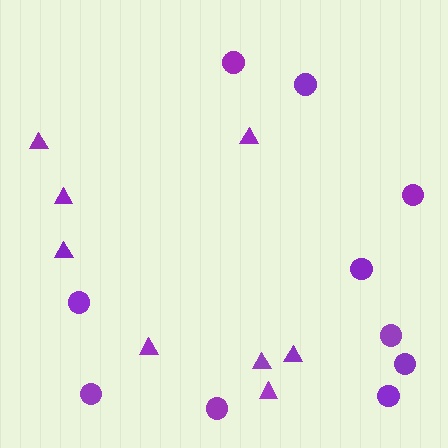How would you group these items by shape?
There are 2 groups: one group of triangles (8) and one group of circles (10).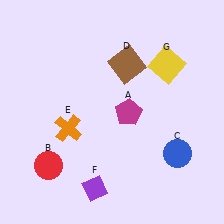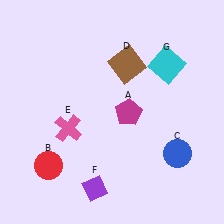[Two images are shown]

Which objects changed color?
E changed from orange to pink. G changed from yellow to cyan.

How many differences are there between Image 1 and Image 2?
There are 2 differences between the two images.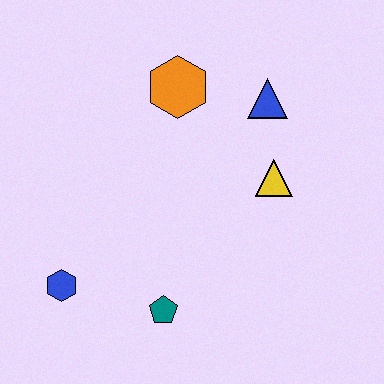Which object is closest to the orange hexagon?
The blue triangle is closest to the orange hexagon.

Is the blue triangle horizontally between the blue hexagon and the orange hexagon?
No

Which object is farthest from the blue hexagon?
The blue triangle is farthest from the blue hexagon.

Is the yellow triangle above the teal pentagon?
Yes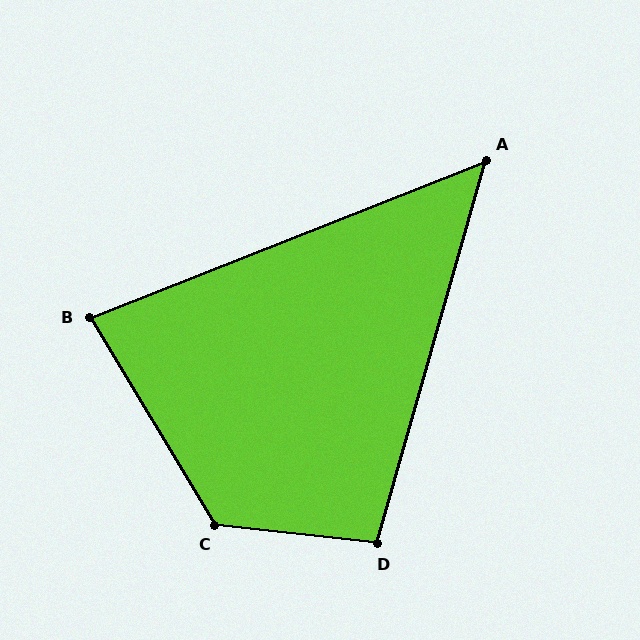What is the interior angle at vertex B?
Approximately 80 degrees (acute).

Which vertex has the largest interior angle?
C, at approximately 127 degrees.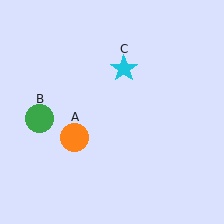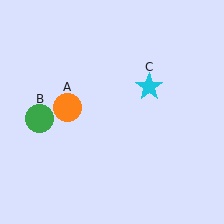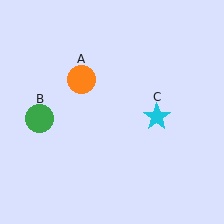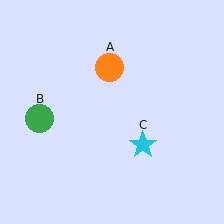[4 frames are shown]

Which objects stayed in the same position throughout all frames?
Green circle (object B) remained stationary.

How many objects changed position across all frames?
2 objects changed position: orange circle (object A), cyan star (object C).